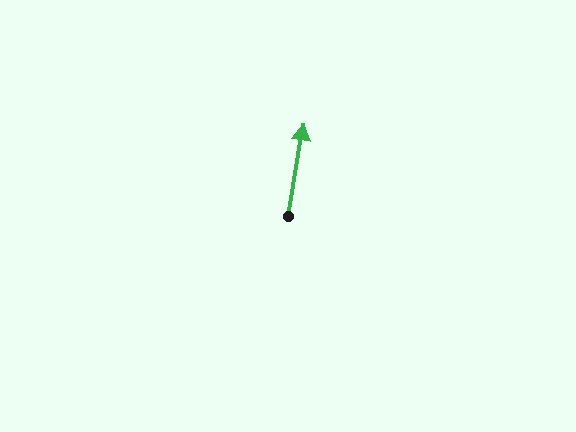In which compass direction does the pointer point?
North.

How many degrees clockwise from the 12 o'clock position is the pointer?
Approximately 10 degrees.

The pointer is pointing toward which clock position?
Roughly 12 o'clock.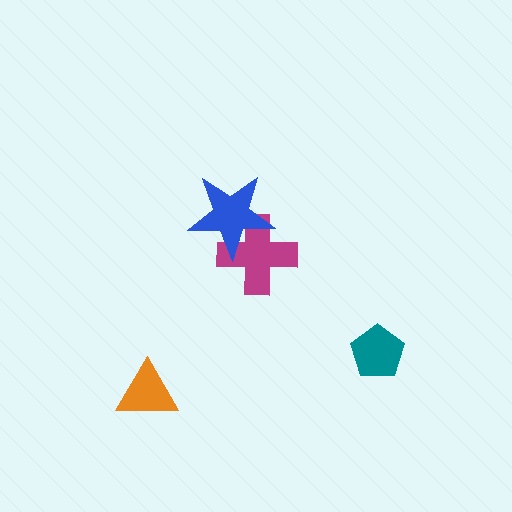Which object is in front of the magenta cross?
The blue star is in front of the magenta cross.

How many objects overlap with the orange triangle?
0 objects overlap with the orange triangle.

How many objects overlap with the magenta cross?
1 object overlaps with the magenta cross.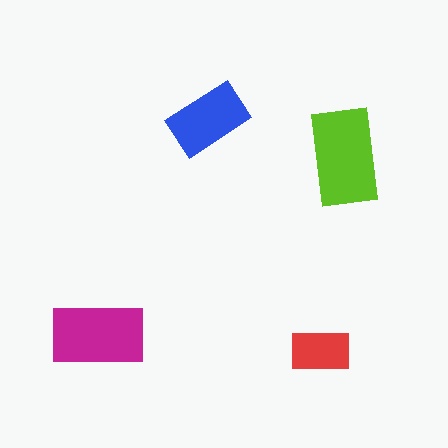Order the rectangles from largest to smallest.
the lime one, the magenta one, the blue one, the red one.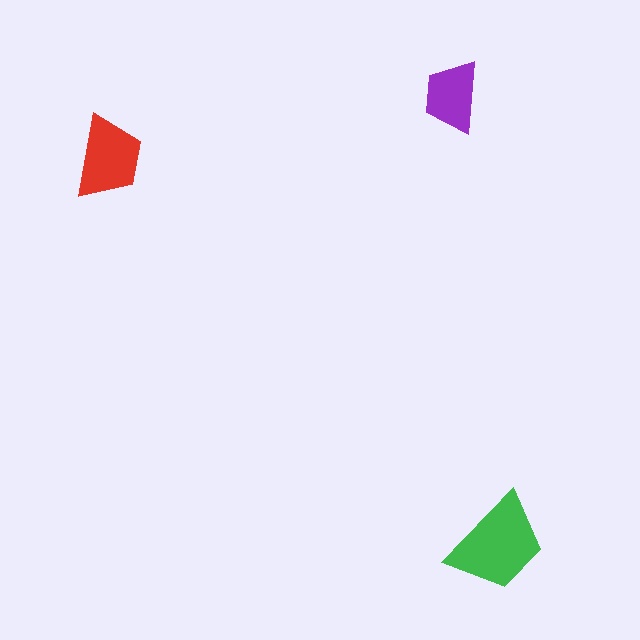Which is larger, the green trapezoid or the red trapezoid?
The green one.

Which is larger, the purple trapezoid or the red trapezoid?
The red one.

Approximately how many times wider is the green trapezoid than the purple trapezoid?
About 1.5 times wider.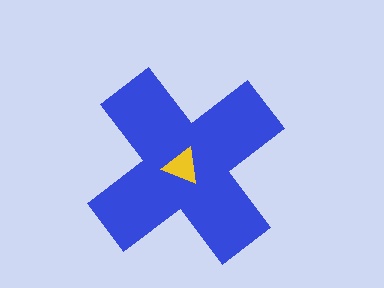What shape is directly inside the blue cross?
The yellow triangle.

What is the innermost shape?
The yellow triangle.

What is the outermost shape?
The blue cross.